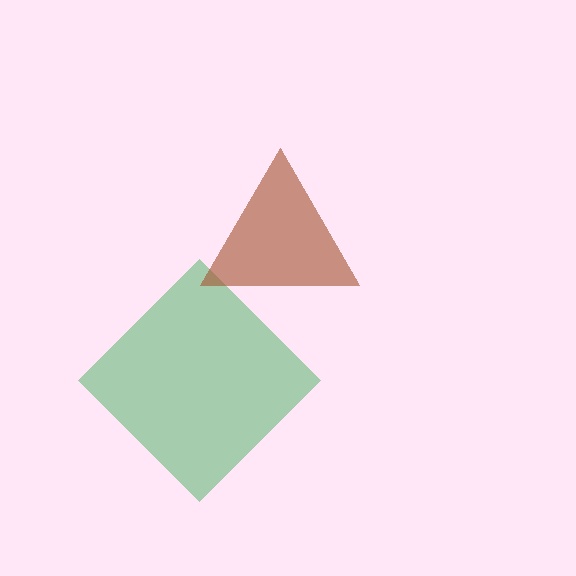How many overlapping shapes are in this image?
There are 2 overlapping shapes in the image.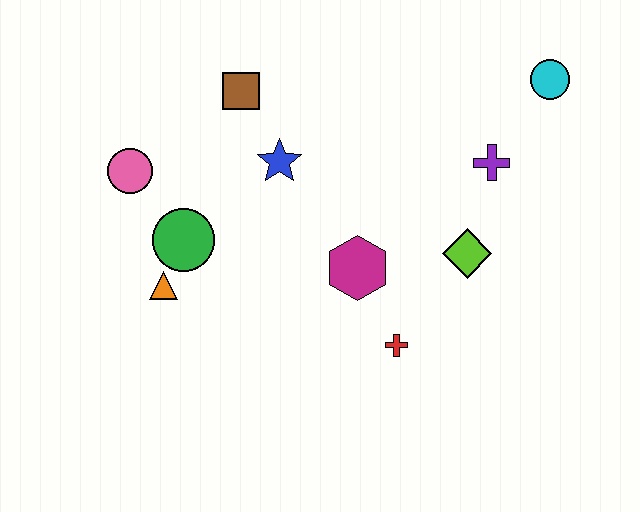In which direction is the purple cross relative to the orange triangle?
The purple cross is to the right of the orange triangle.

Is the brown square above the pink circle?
Yes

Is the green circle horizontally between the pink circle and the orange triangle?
No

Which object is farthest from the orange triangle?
The cyan circle is farthest from the orange triangle.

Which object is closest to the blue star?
The brown square is closest to the blue star.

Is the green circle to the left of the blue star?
Yes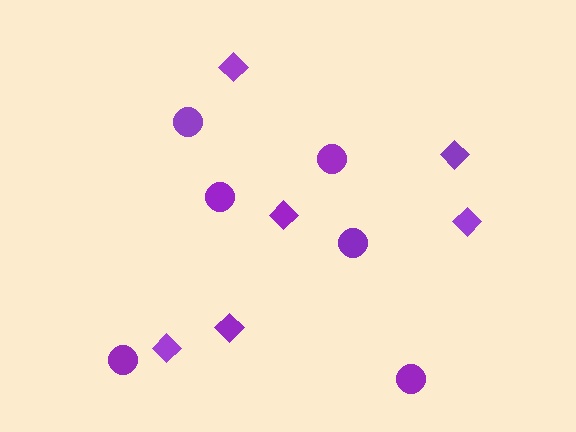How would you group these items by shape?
There are 2 groups: one group of diamonds (6) and one group of circles (6).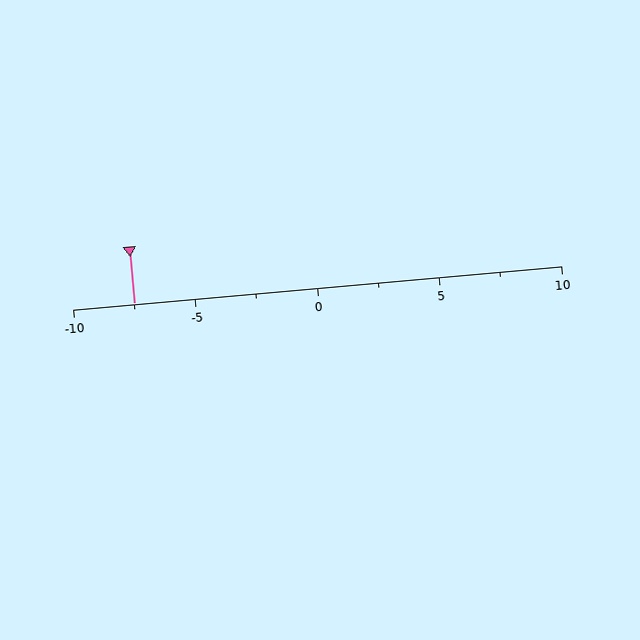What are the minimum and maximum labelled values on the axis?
The axis runs from -10 to 10.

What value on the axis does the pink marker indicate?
The marker indicates approximately -7.5.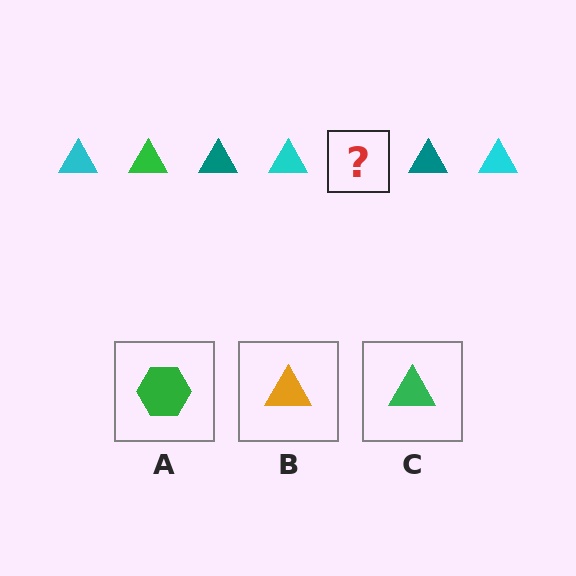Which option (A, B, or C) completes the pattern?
C.